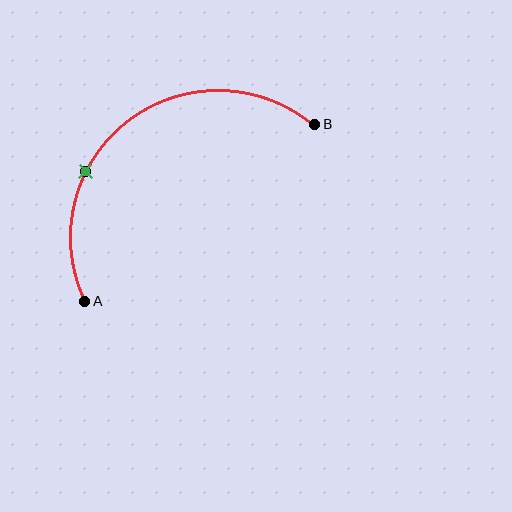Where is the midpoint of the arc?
The arc midpoint is the point on the curve farthest from the straight line joining A and B. It sits above and to the left of that line.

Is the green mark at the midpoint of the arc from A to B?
No. The green mark lies on the arc but is closer to endpoint A. The arc midpoint would be at the point on the curve equidistant along the arc from both A and B.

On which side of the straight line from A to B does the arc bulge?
The arc bulges above and to the left of the straight line connecting A and B.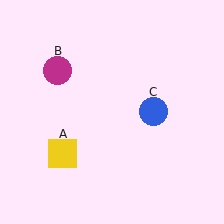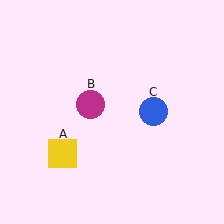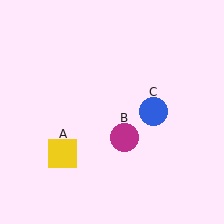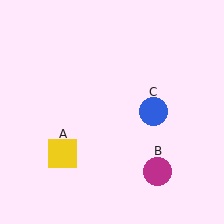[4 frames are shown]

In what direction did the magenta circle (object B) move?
The magenta circle (object B) moved down and to the right.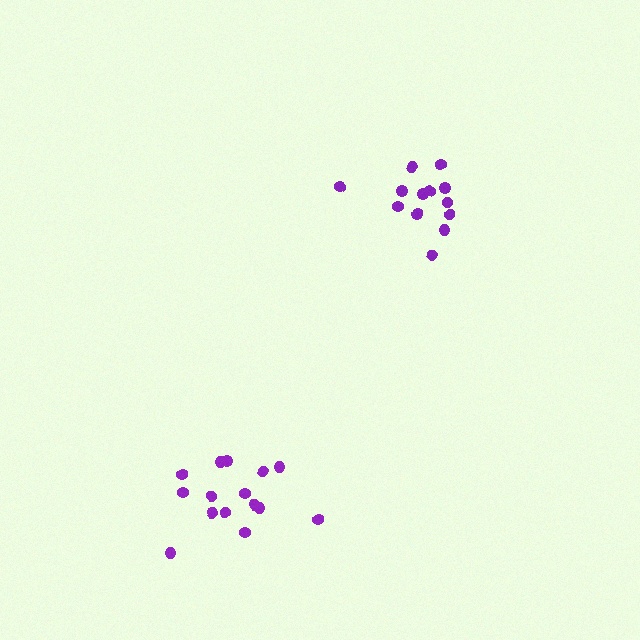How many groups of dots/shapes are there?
There are 2 groups.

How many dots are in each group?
Group 1: 15 dots, Group 2: 13 dots (28 total).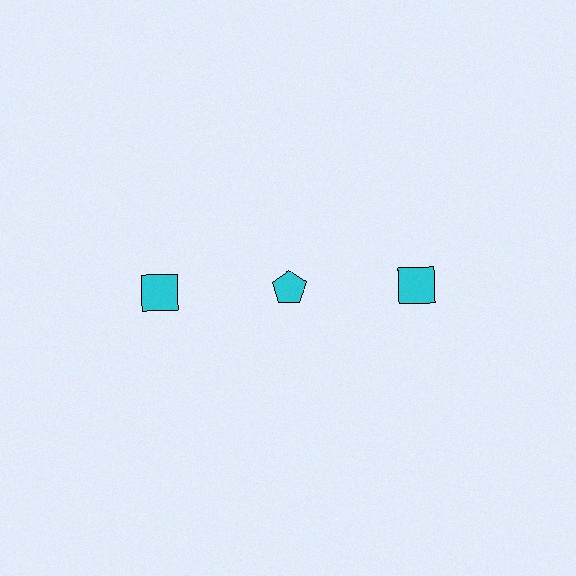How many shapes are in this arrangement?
There are 3 shapes arranged in a grid pattern.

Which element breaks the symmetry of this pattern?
The cyan pentagon in the top row, second from left column breaks the symmetry. All other shapes are cyan squares.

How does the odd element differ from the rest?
It has a different shape: pentagon instead of square.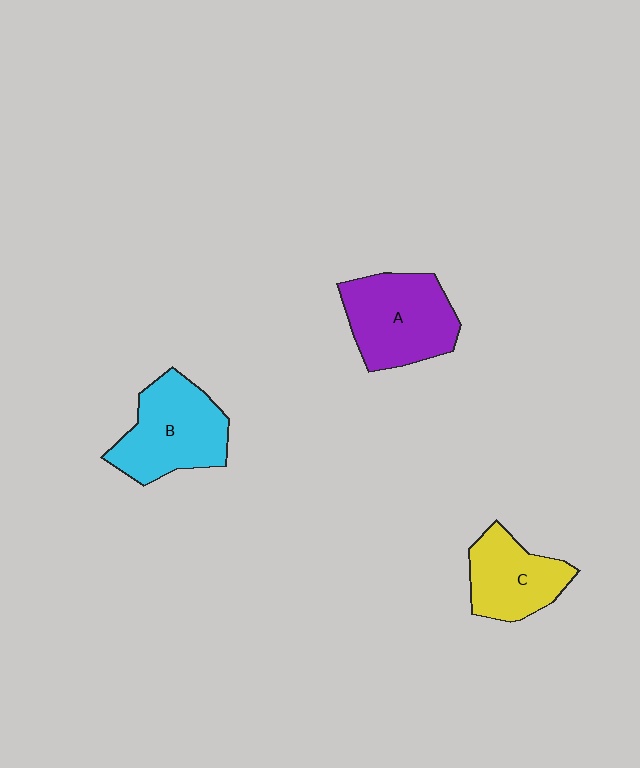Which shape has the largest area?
Shape A (purple).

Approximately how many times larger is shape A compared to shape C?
Approximately 1.3 times.